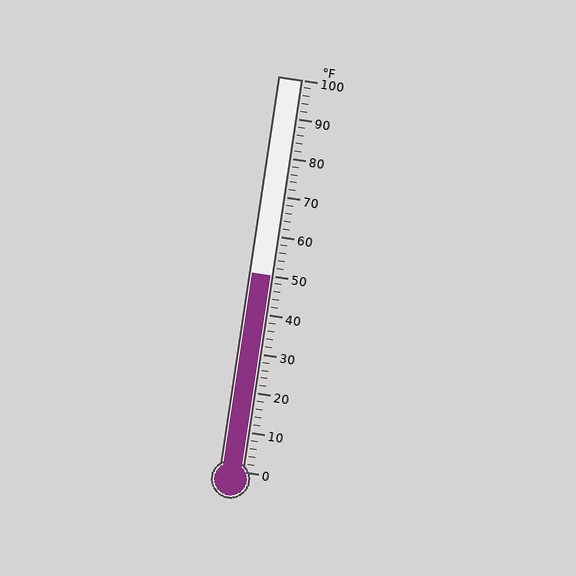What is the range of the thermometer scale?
The thermometer scale ranges from 0°F to 100°F.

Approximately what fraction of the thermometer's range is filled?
The thermometer is filled to approximately 50% of its range.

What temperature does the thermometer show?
The thermometer shows approximately 50°F.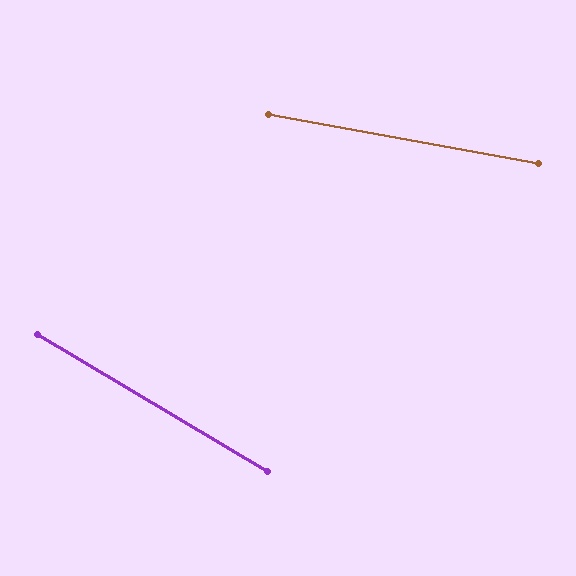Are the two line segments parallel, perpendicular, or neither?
Neither parallel nor perpendicular — they differ by about 20°.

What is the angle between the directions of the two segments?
Approximately 20 degrees.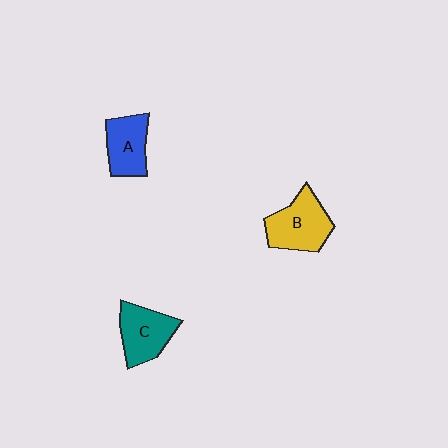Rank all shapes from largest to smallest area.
From largest to smallest: B (yellow), C (teal), A (blue).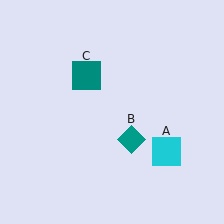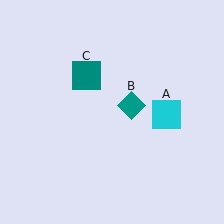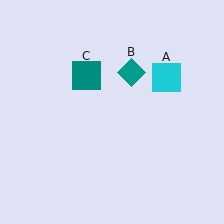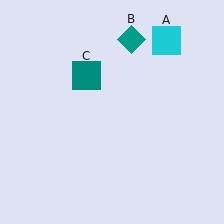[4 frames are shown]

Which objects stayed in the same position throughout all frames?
Teal square (object C) remained stationary.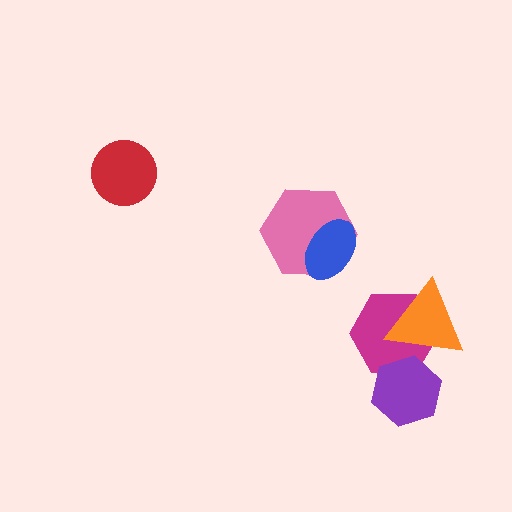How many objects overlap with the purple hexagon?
2 objects overlap with the purple hexagon.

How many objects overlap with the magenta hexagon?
2 objects overlap with the magenta hexagon.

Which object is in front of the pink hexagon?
The blue ellipse is in front of the pink hexagon.